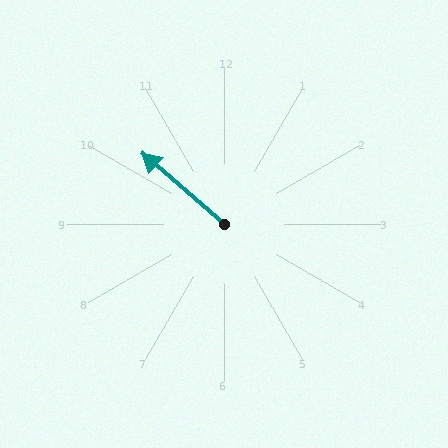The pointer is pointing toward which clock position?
Roughly 10 o'clock.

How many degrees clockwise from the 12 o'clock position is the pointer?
Approximately 311 degrees.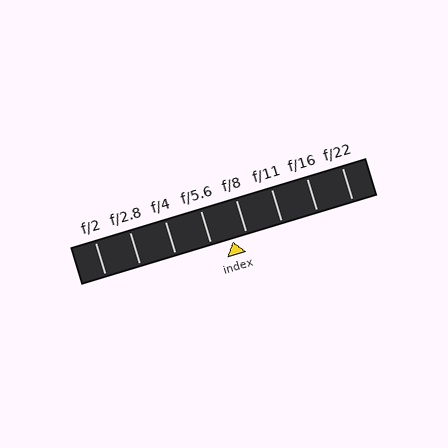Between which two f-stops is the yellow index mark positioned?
The index mark is between f/5.6 and f/8.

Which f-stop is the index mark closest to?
The index mark is closest to f/8.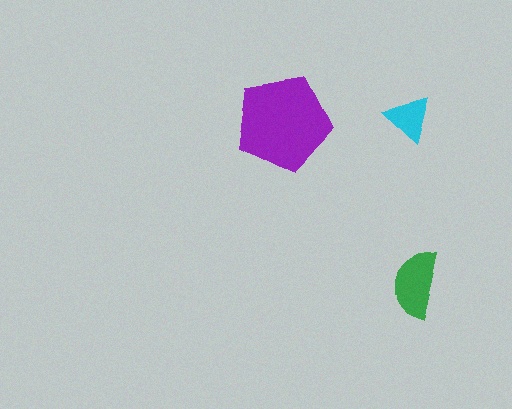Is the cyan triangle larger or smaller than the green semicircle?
Smaller.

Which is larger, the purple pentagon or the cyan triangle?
The purple pentagon.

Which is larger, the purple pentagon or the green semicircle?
The purple pentagon.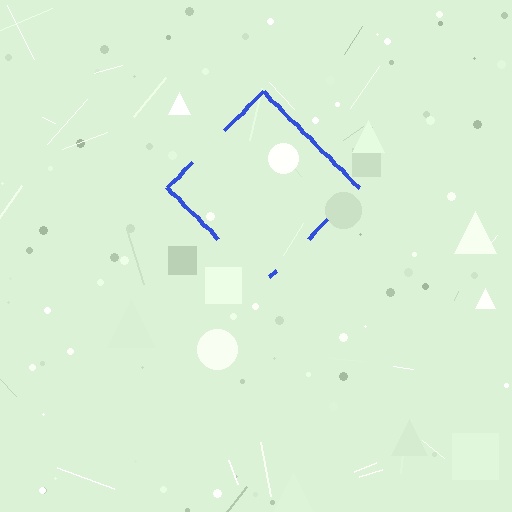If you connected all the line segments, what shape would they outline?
They would outline a diamond.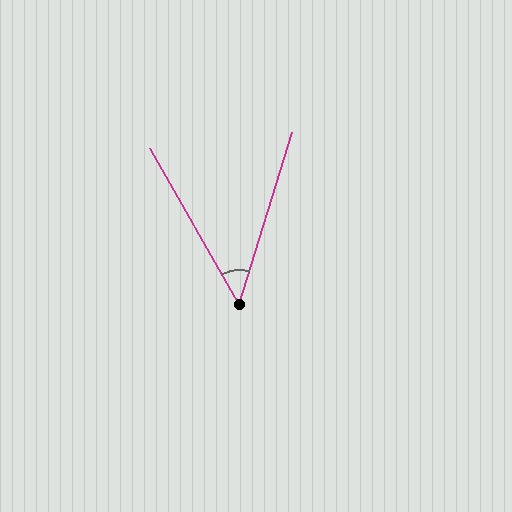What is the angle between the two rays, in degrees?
Approximately 47 degrees.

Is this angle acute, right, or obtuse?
It is acute.